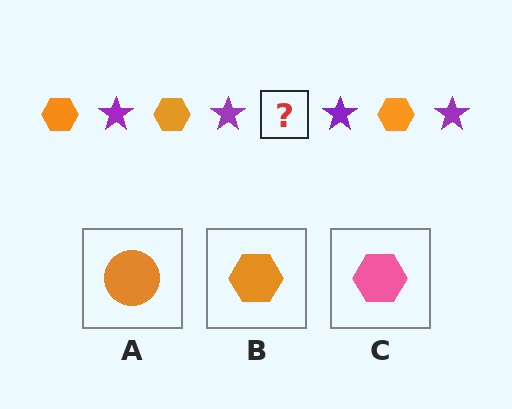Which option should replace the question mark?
Option B.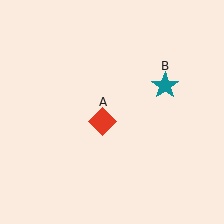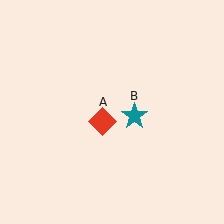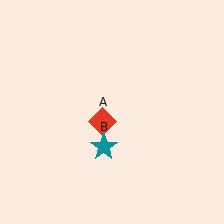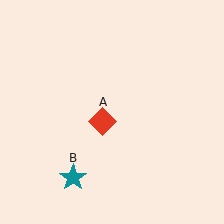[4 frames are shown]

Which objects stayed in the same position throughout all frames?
Red diamond (object A) remained stationary.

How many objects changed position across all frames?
1 object changed position: teal star (object B).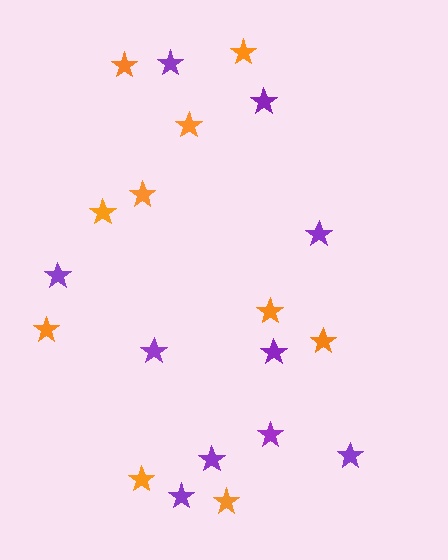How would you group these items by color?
There are 2 groups: one group of purple stars (10) and one group of orange stars (10).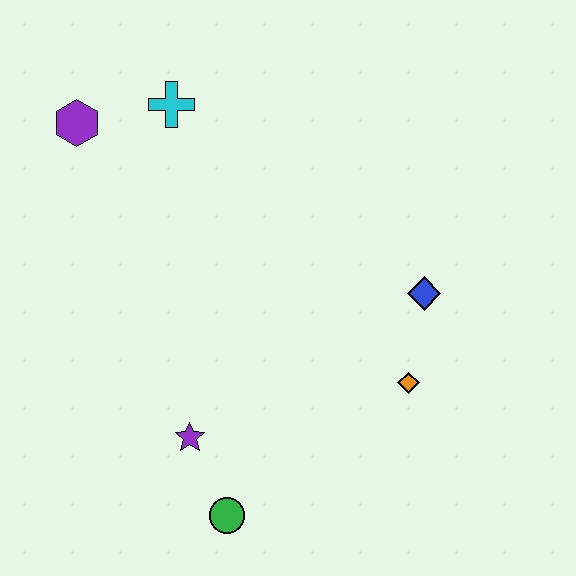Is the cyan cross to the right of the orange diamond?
No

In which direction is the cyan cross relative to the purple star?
The cyan cross is above the purple star.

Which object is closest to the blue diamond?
The orange diamond is closest to the blue diamond.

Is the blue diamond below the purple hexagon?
Yes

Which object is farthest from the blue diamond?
The purple hexagon is farthest from the blue diamond.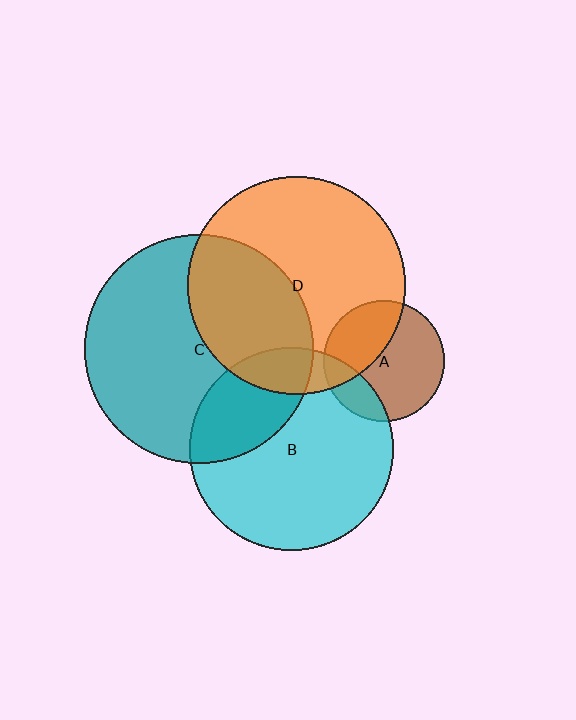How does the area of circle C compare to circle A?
Approximately 3.6 times.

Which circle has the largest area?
Circle C (teal).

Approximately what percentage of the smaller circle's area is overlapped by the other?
Approximately 35%.